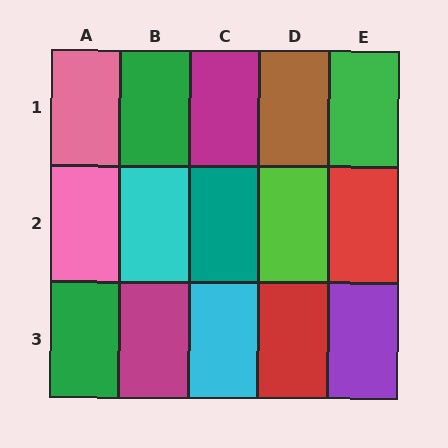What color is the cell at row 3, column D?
Red.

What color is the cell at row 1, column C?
Magenta.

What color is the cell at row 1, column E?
Green.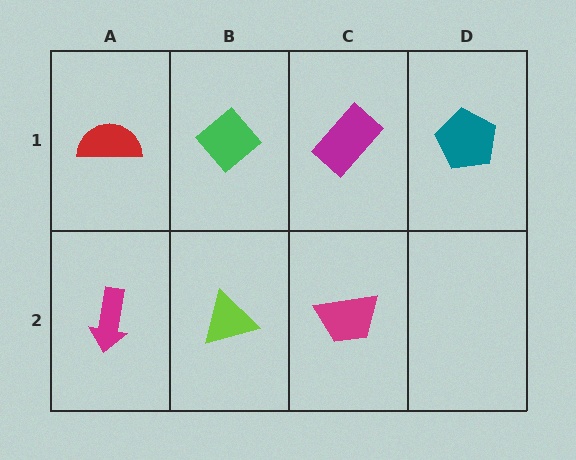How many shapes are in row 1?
4 shapes.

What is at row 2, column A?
A magenta arrow.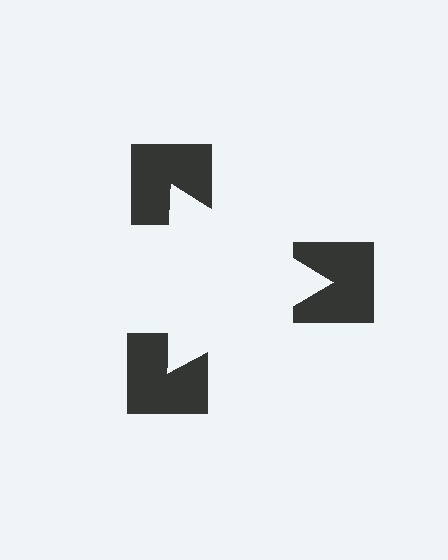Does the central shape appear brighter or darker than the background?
It typically appears slightly brighter than the background, even though no actual brightness change is drawn.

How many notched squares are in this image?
There are 3 — one at each vertex of the illusory triangle.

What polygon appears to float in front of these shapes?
An illusory triangle — its edges are inferred from the aligned wedge cuts in the notched squares, not physically drawn.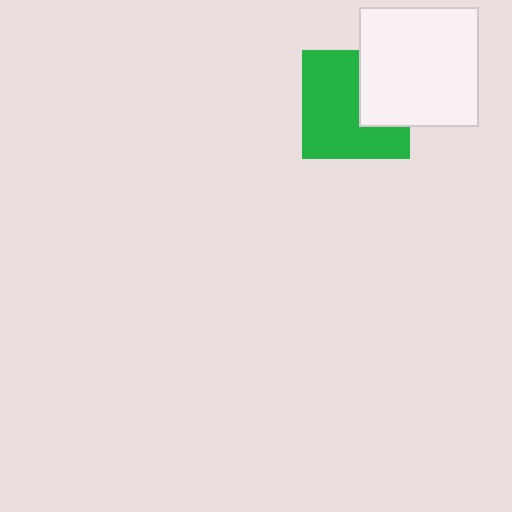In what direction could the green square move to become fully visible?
The green square could move left. That would shift it out from behind the white square entirely.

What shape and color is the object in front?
The object in front is a white square.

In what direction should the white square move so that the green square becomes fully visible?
The white square should move right. That is the shortest direction to clear the overlap and leave the green square fully visible.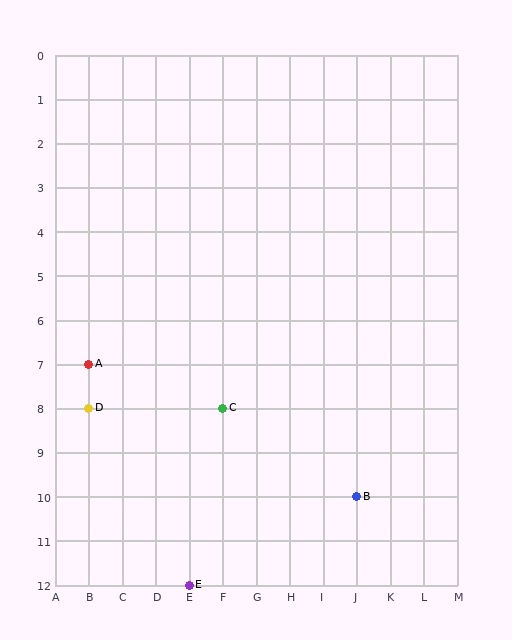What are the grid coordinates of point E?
Point E is at grid coordinates (E, 12).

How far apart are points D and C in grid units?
Points D and C are 4 columns apart.